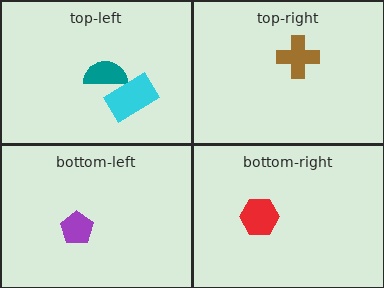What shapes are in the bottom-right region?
The red hexagon.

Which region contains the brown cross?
The top-right region.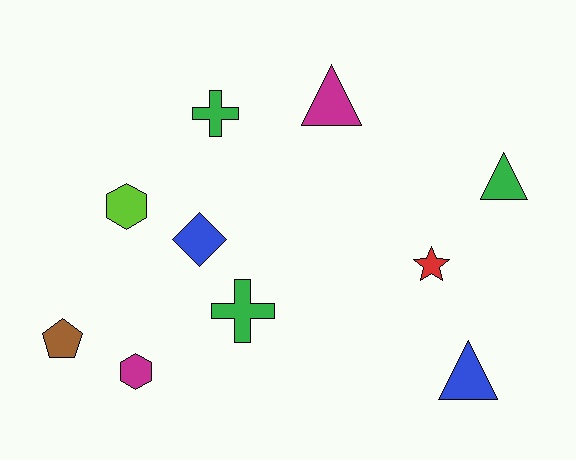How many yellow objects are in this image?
There are no yellow objects.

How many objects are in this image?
There are 10 objects.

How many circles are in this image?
There are no circles.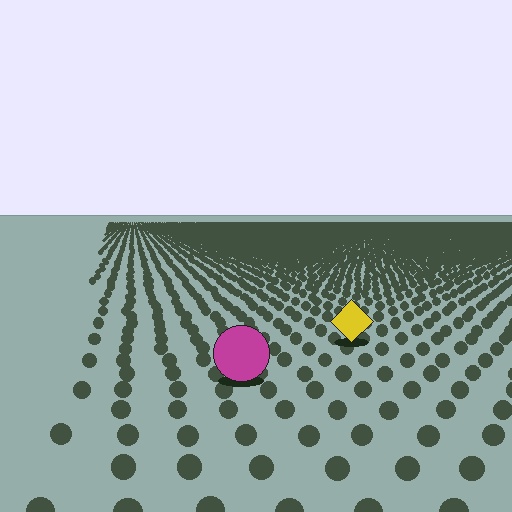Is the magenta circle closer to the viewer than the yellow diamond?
Yes. The magenta circle is closer — you can tell from the texture gradient: the ground texture is coarser near it.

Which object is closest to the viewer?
The magenta circle is closest. The texture marks near it are larger and more spread out.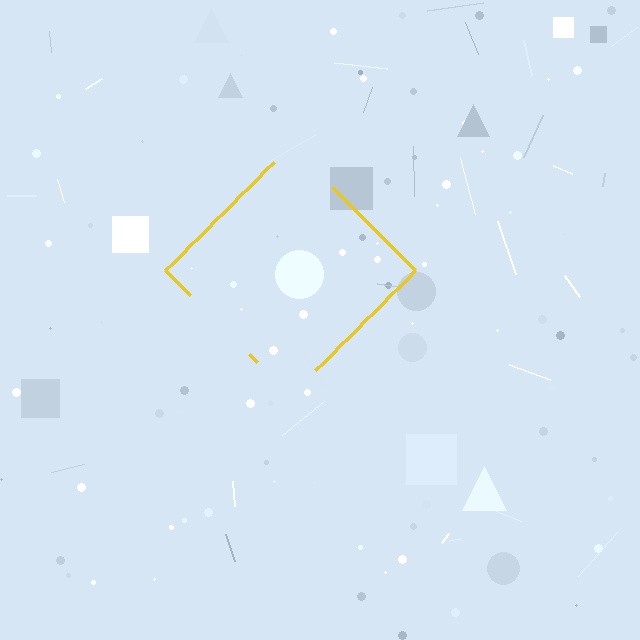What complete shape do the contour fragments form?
The contour fragments form a diamond.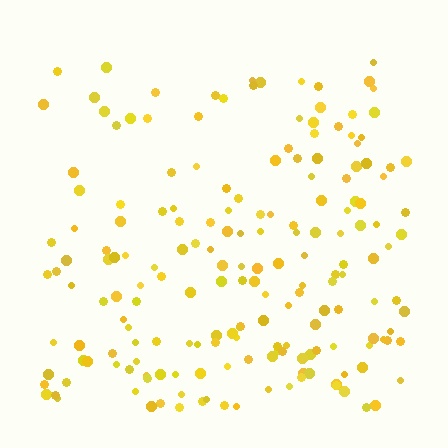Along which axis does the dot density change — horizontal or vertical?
Vertical.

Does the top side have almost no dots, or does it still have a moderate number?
Still a moderate number, just noticeably fewer than the bottom.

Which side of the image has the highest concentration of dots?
The bottom.